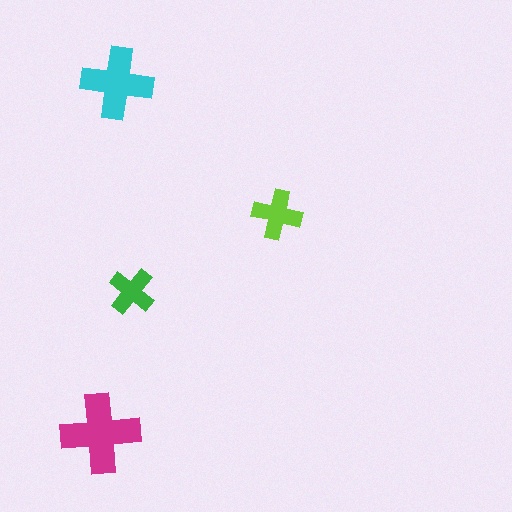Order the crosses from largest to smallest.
the magenta one, the cyan one, the lime one, the green one.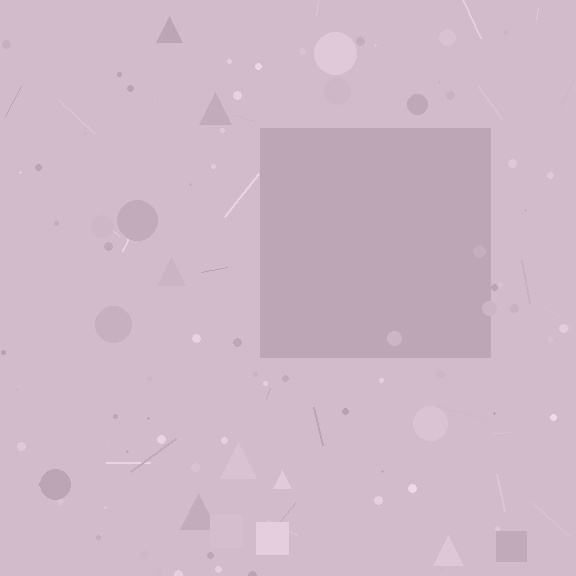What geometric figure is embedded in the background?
A square is embedded in the background.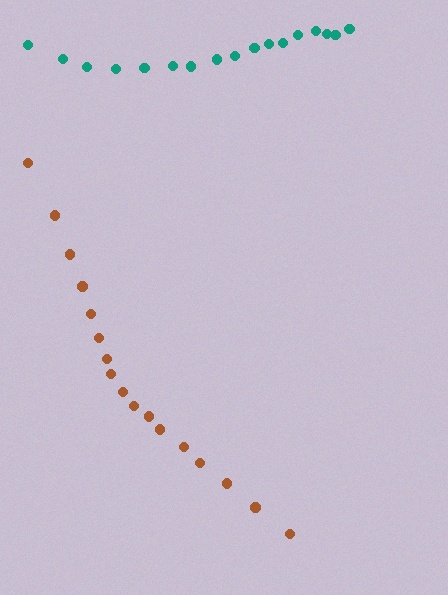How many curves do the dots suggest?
There are 2 distinct paths.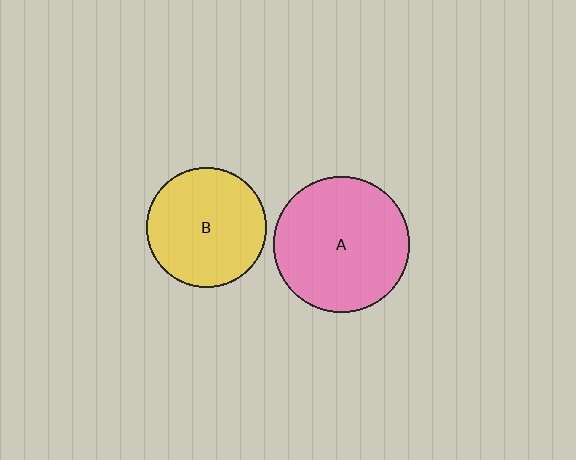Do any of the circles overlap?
No, none of the circles overlap.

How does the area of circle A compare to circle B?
Approximately 1.3 times.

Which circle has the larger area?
Circle A (pink).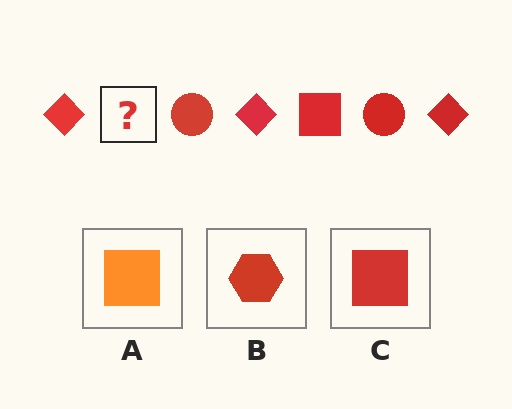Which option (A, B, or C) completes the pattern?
C.